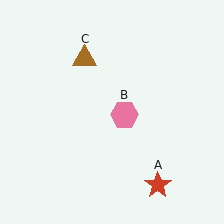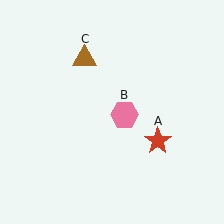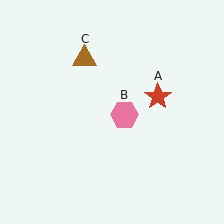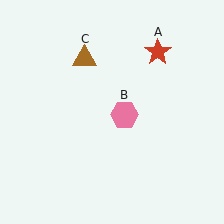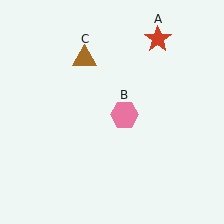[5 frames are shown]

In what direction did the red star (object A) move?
The red star (object A) moved up.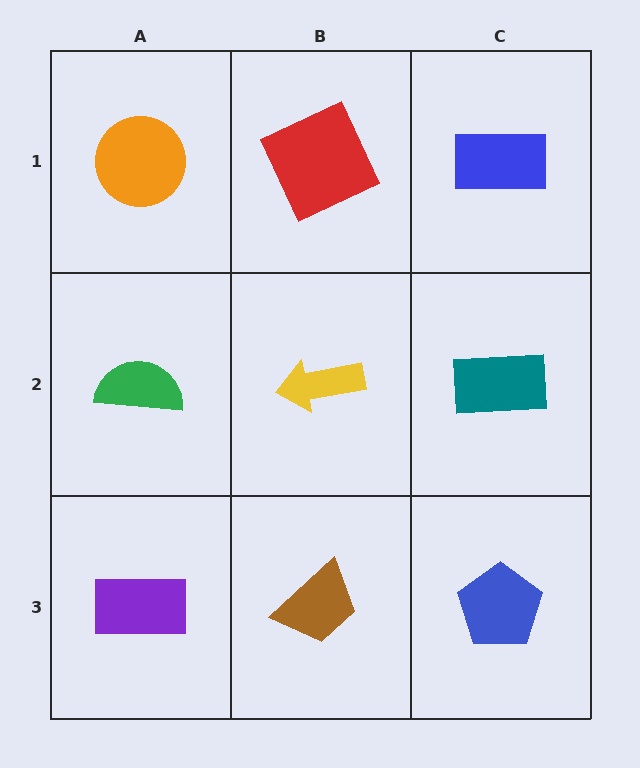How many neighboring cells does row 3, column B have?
3.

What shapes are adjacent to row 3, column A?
A green semicircle (row 2, column A), a brown trapezoid (row 3, column B).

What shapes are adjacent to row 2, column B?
A red square (row 1, column B), a brown trapezoid (row 3, column B), a green semicircle (row 2, column A), a teal rectangle (row 2, column C).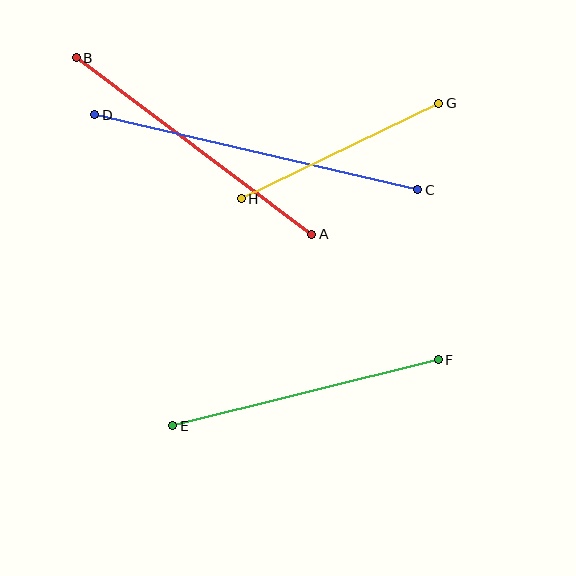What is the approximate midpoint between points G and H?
The midpoint is at approximately (340, 151) pixels.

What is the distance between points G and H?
The distance is approximately 219 pixels.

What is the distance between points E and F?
The distance is approximately 274 pixels.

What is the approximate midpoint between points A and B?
The midpoint is at approximately (194, 146) pixels.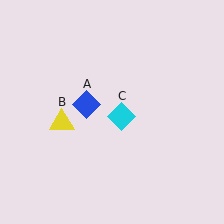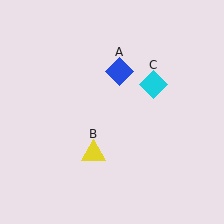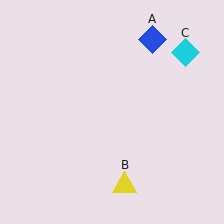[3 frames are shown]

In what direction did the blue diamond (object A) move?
The blue diamond (object A) moved up and to the right.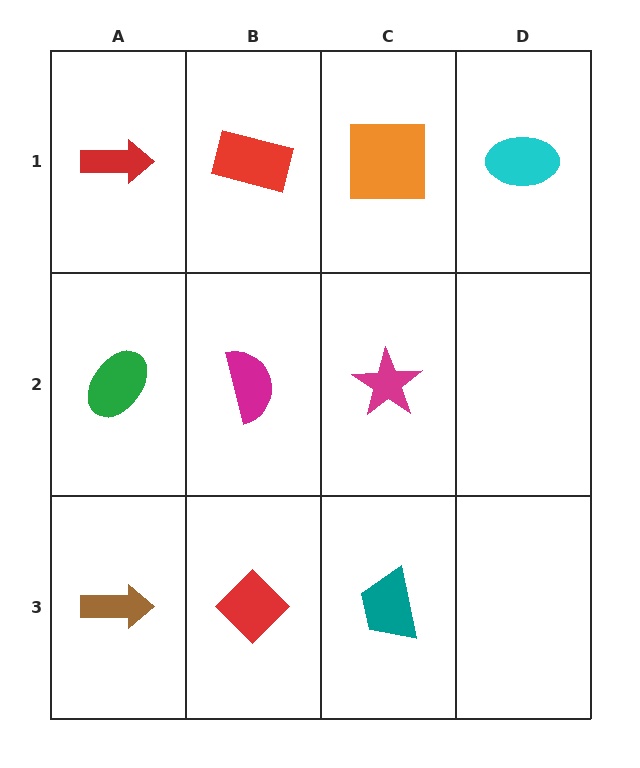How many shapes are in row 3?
3 shapes.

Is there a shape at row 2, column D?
No, that cell is empty.